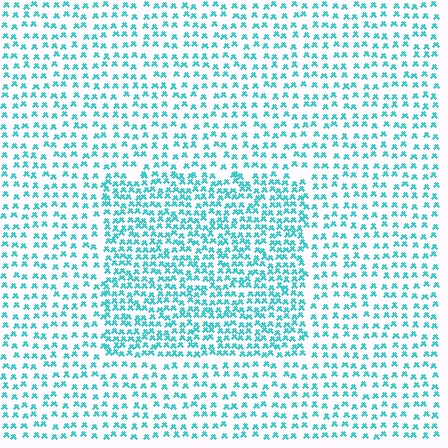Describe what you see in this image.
The image contains small cyan elements arranged at two different densities. A rectangle-shaped region is visible where the elements are more densely packed than the surrounding area.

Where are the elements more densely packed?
The elements are more densely packed inside the rectangle boundary.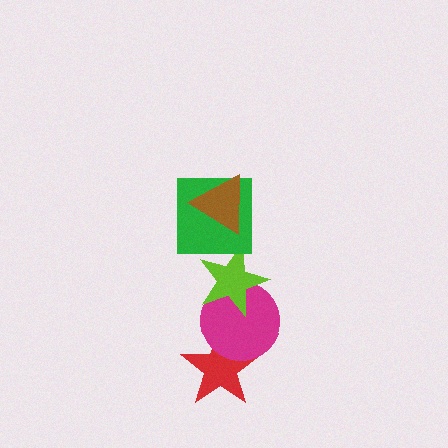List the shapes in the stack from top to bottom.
From top to bottom: the brown triangle, the green square, the lime star, the magenta circle, the red star.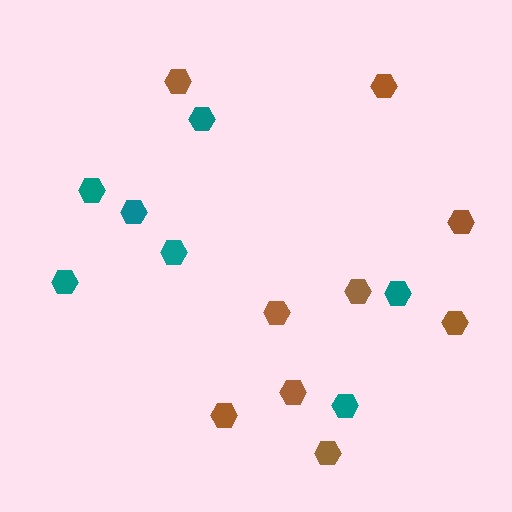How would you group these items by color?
There are 2 groups: one group of teal hexagons (7) and one group of brown hexagons (9).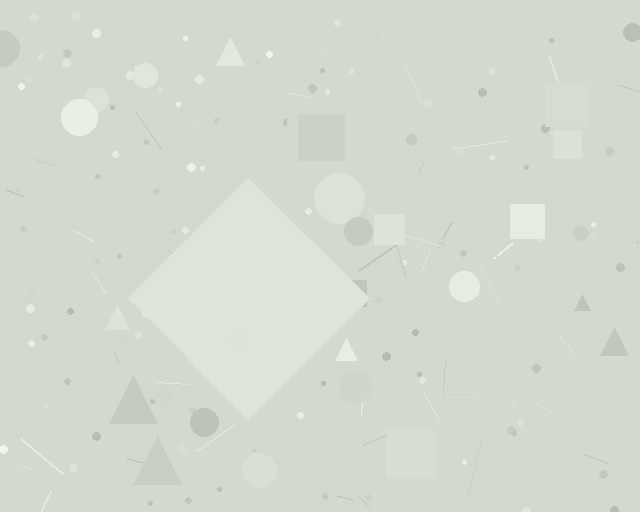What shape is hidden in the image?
A diamond is hidden in the image.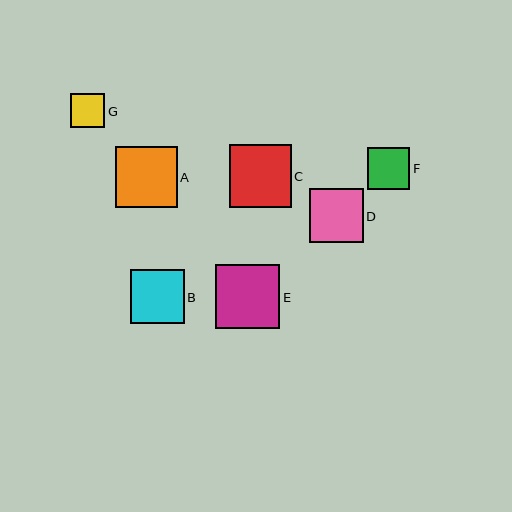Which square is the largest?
Square E is the largest with a size of approximately 64 pixels.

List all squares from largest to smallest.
From largest to smallest: E, C, A, B, D, F, G.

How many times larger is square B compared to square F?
Square B is approximately 1.3 times the size of square F.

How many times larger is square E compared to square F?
Square E is approximately 1.5 times the size of square F.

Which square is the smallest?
Square G is the smallest with a size of approximately 34 pixels.